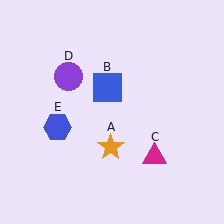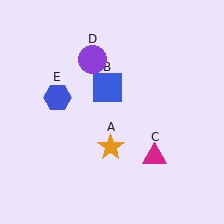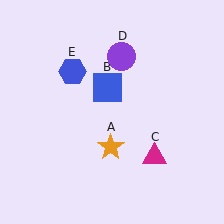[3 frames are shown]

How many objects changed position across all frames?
2 objects changed position: purple circle (object D), blue hexagon (object E).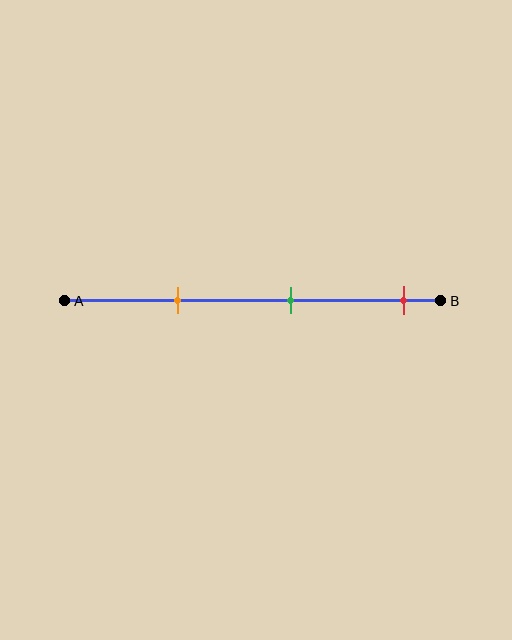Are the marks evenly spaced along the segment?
Yes, the marks are approximately evenly spaced.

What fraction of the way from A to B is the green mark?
The green mark is approximately 60% (0.6) of the way from A to B.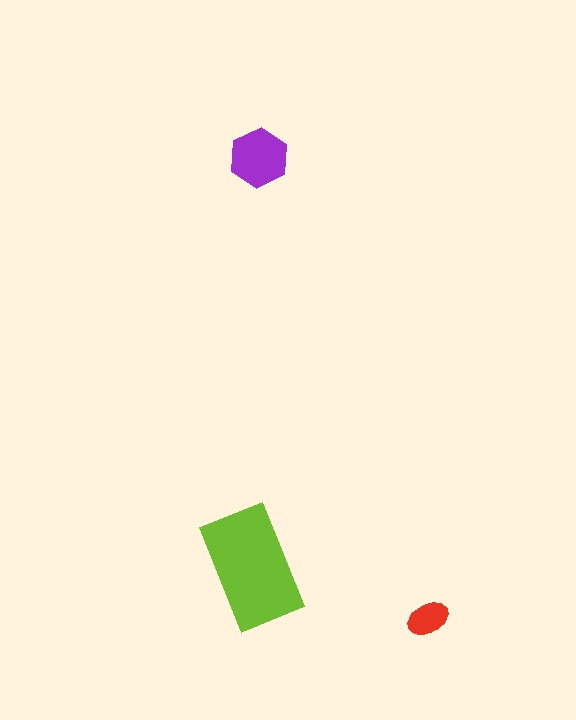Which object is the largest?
The lime rectangle.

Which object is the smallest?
The red ellipse.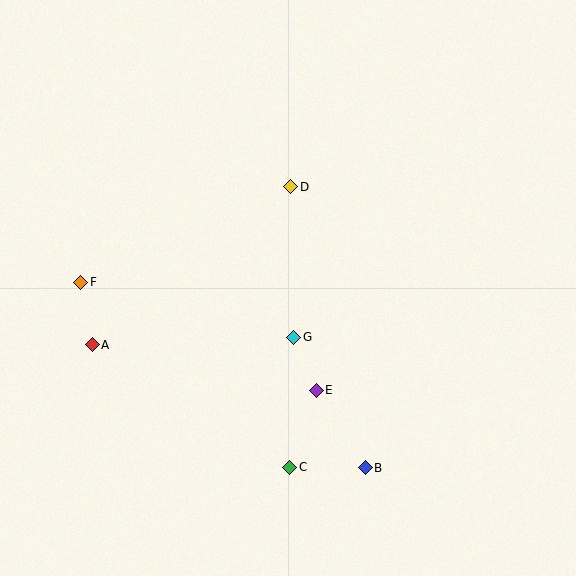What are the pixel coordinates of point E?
Point E is at (316, 390).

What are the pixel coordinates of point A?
Point A is at (92, 345).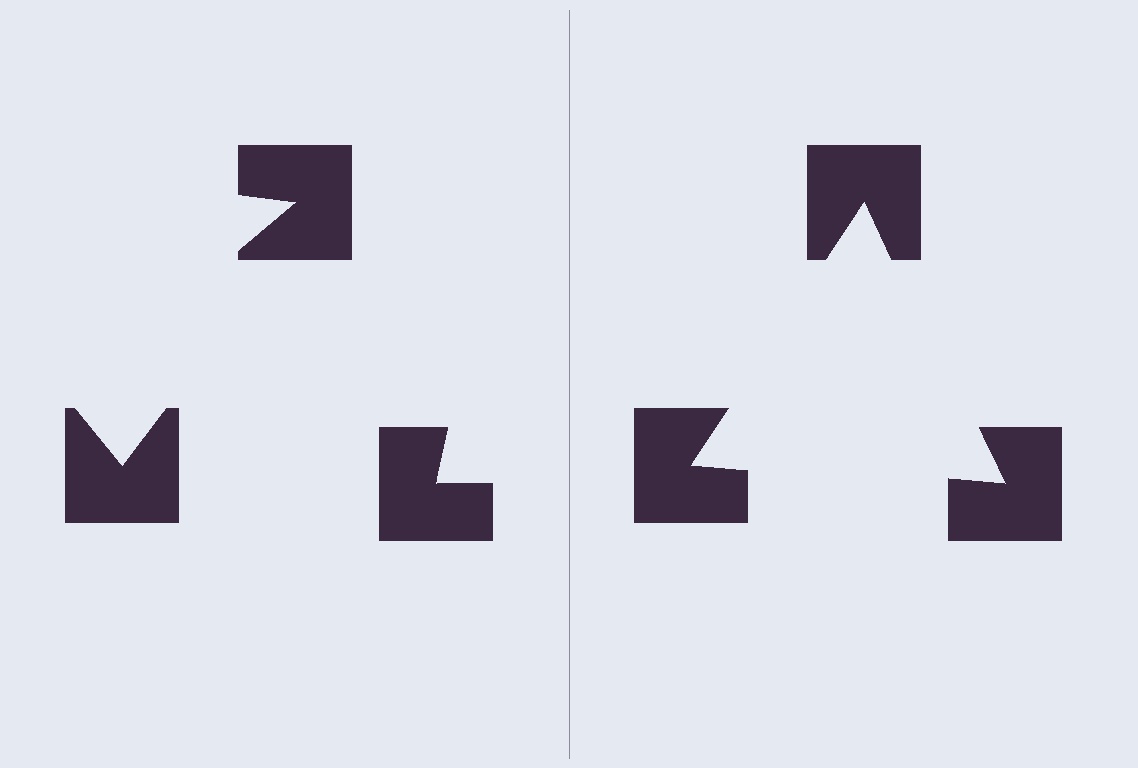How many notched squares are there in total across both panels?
6 — 3 on each side.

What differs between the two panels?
The notched squares are positioned identically on both sides; only the wedge orientations differ. On the right they align to a triangle; on the left they are misaligned.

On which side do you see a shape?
An illusory triangle appears on the right side. On the left side the wedge cuts are rotated, so no coherent shape forms.